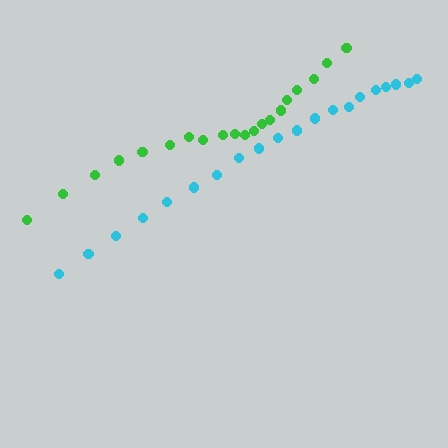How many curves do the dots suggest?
There are 2 distinct paths.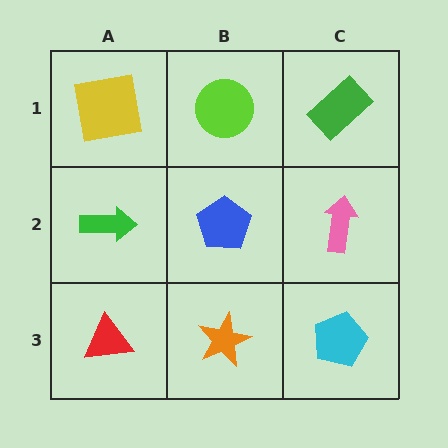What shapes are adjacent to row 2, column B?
A lime circle (row 1, column B), an orange star (row 3, column B), a green arrow (row 2, column A), a pink arrow (row 2, column C).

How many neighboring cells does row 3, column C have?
2.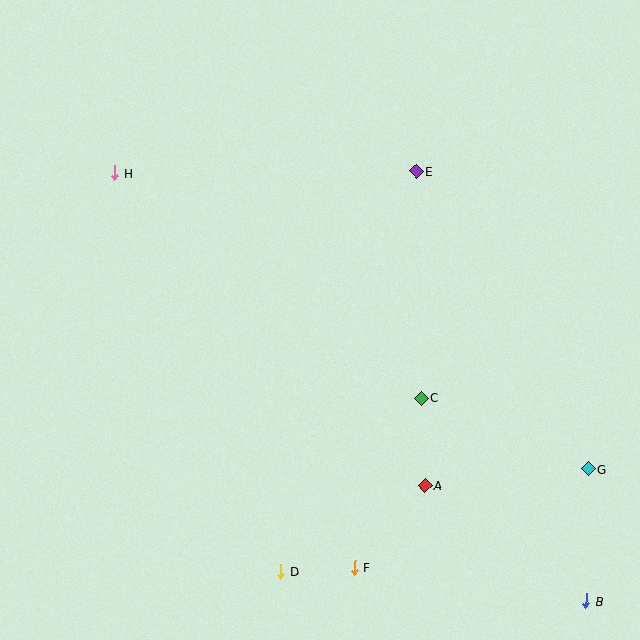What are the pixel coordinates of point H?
Point H is at (115, 173).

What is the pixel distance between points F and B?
The distance between F and B is 234 pixels.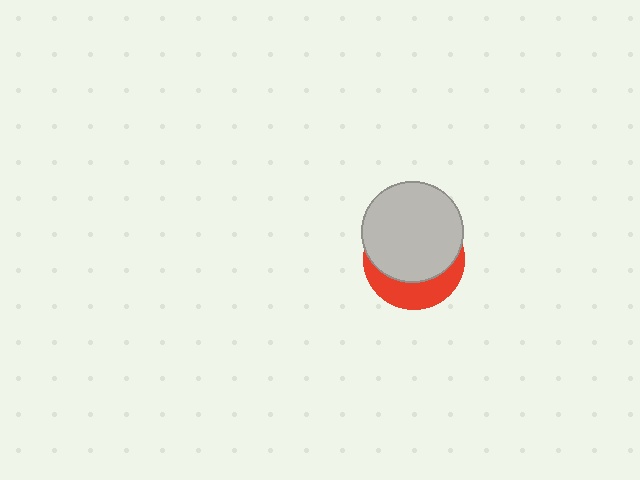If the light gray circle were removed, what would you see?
You would see the complete red circle.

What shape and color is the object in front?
The object in front is a light gray circle.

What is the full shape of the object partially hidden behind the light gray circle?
The partially hidden object is a red circle.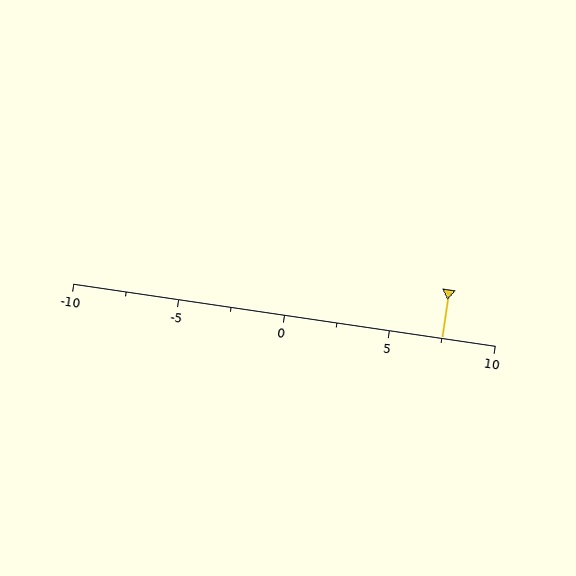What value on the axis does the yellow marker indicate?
The marker indicates approximately 7.5.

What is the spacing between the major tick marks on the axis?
The major ticks are spaced 5 apart.